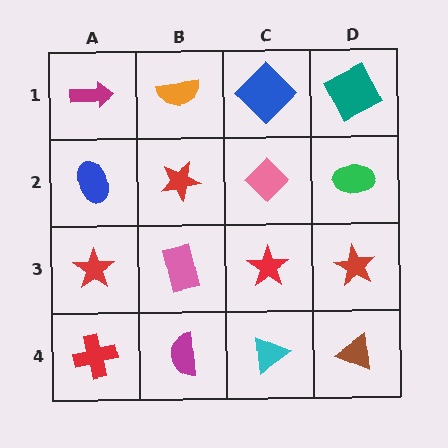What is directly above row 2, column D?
A teal square.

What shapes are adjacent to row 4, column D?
A red star (row 3, column D), a cyan triangle (row 4, column C).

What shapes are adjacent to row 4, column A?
A red star (row 3, column A), a magenta semicircle (row 4, column B).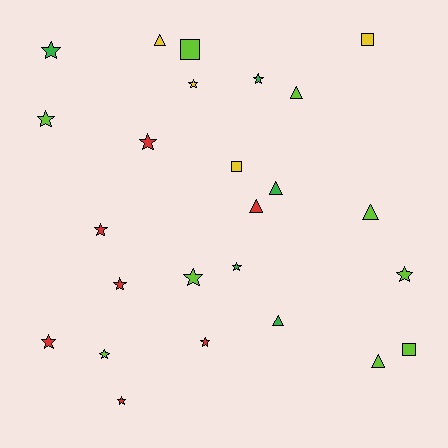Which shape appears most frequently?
Star, with 14 objects.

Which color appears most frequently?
Lime, with 9 objects.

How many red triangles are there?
There is 1 red triangle.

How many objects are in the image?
There are 25 objects.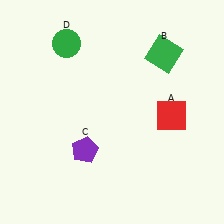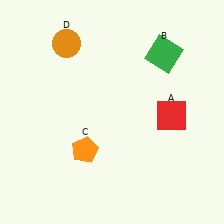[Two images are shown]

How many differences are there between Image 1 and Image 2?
There are 2 differences between the two images.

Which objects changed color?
C changed from purple to orange. D changed from green to orange.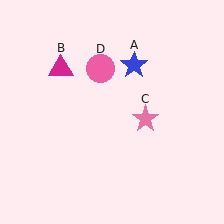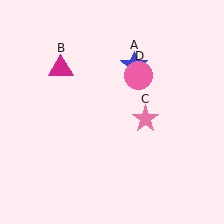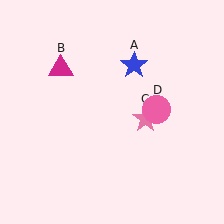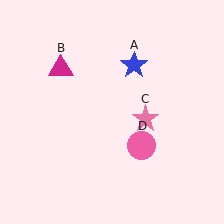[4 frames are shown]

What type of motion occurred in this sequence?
The pink circle (object D) rotated clockwise around the center of the scene.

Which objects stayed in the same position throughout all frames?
Blue star (object A) and magenta triangle (object B) and pink star (object C) remained stationary.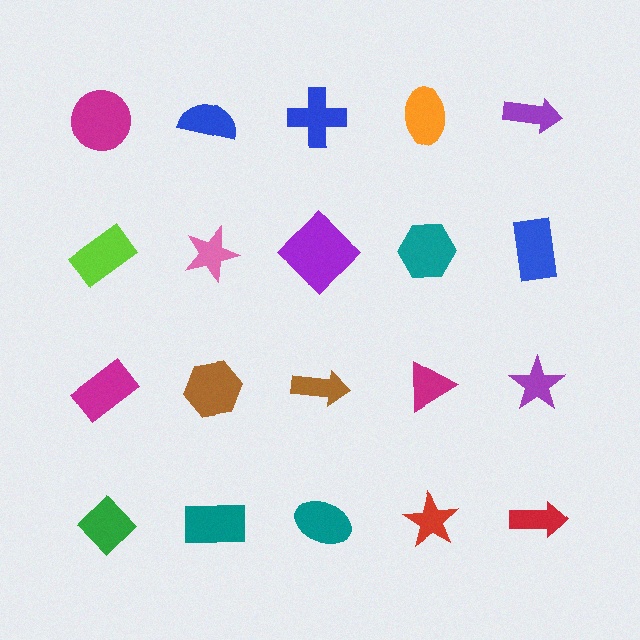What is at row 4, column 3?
A teal ellipse.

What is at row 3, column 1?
A magenta rectangle.